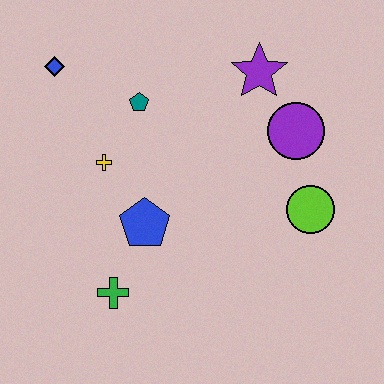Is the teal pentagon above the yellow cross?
Yes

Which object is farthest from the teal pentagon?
The lime circle is farthest from the teal pentagon.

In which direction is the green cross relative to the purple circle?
The green cross is to the left of the purple circle.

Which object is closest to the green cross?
The blue pentagon is closest to the green cross.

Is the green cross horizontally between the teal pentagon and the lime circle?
No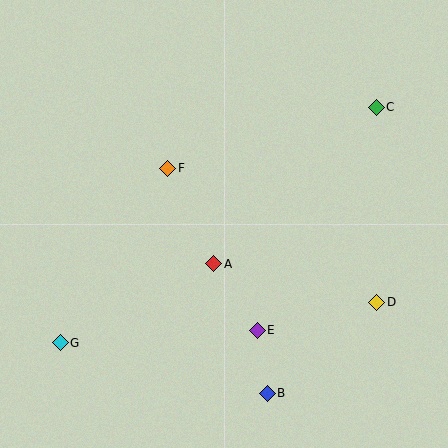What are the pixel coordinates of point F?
Point F is at (168, 168).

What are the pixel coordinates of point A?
Point A is at (214, 264).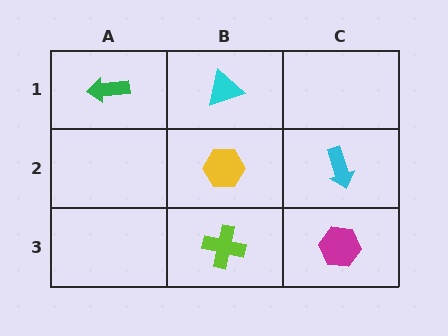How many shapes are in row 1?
2 shapes.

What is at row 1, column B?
A cyan triangle.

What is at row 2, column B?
A yellow hexagon.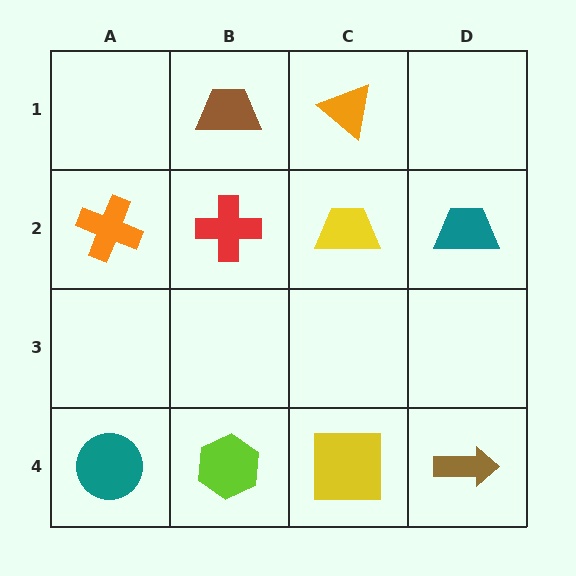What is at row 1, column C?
An orange triangle.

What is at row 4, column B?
A lime hexagon.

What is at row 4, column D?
A brown arrow.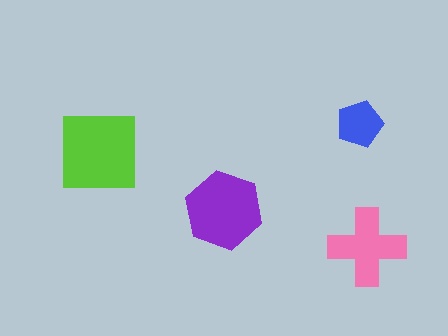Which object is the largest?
The lime square.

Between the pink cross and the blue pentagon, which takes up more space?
The pink cross.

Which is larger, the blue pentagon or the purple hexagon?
The purple hexagon.